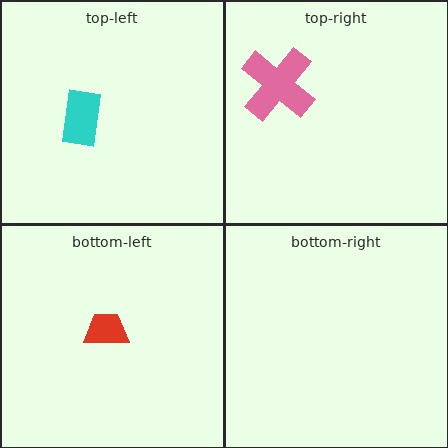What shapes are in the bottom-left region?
The red trapezoid.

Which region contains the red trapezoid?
The bottom-left region.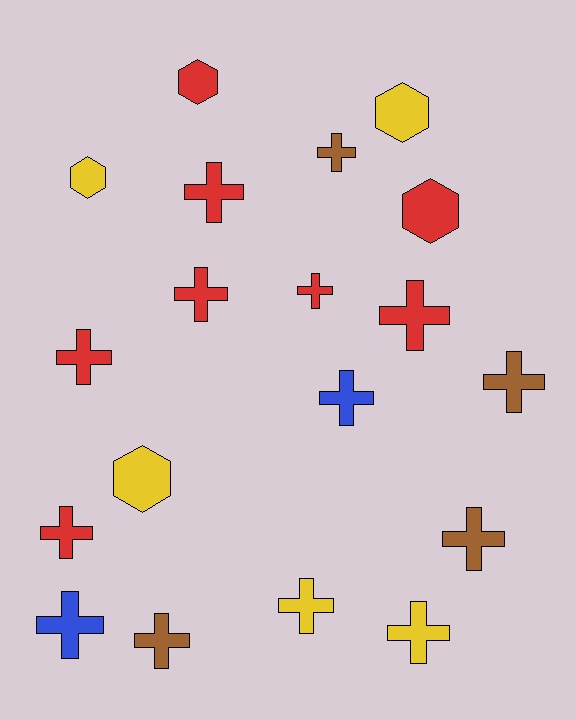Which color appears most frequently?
Red, with 8 objects.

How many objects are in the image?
There are 19 objects.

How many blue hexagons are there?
There are no blue hexagons.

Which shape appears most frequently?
Cross, with 14 objects.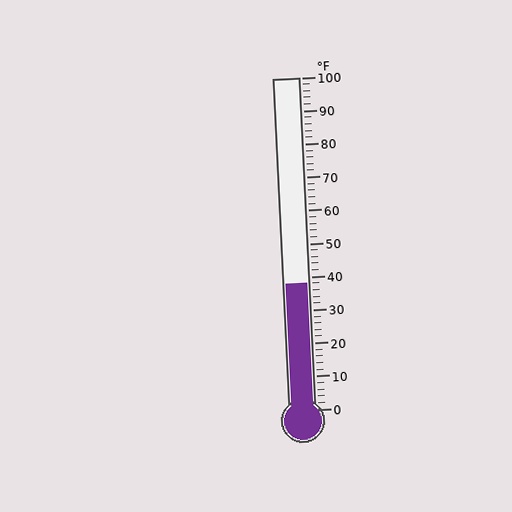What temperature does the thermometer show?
The thermometer shows approximately 38°F.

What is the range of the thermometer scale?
The thermometer scale ranges from 0°F to 100°F.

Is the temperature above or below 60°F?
The temperature is below 60°F.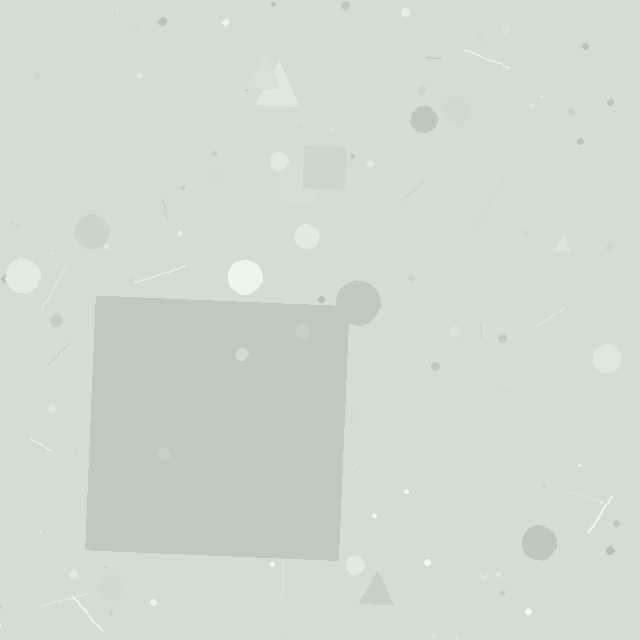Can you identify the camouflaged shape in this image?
The camouflaged shape is a square.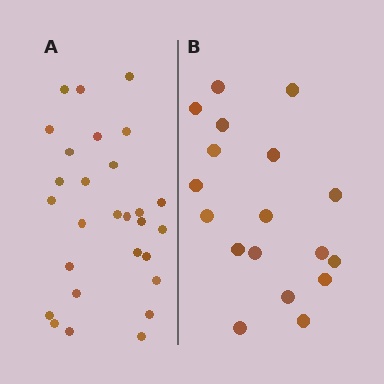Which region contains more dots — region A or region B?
Region A (the left region) has more dots.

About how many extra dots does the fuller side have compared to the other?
Region A has roughly 10 or so more dots than region B.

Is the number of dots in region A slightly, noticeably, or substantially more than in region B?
Region A has substantially more. The ratio is roughly 1.6 to 1.